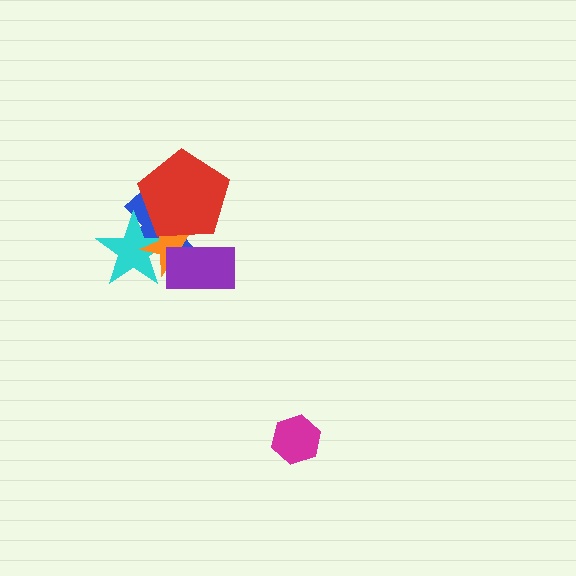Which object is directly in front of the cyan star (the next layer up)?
The orange star is directly in front of the cyan star.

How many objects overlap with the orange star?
4 objects overlap with the orange star.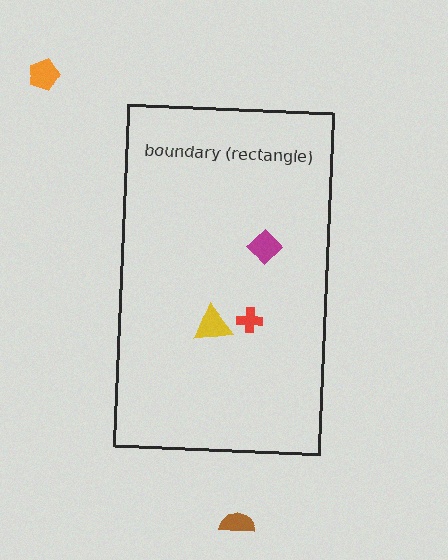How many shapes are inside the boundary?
3 inside, 2 outside.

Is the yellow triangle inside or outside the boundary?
Inside.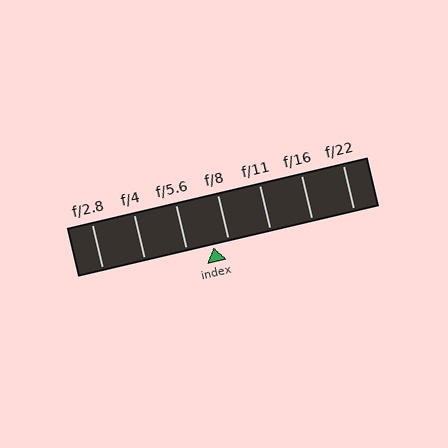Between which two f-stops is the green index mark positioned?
The index mark is between f/5.6 and f/8.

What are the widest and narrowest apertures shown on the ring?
The widest aperture shown is f/2.8 and the narrowest is f/22.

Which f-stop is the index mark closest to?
The index mark is closest to f/8.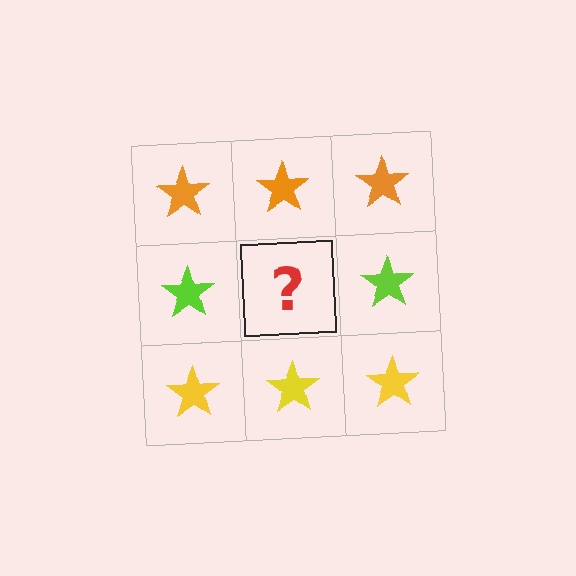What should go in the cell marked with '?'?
The missing cell should contain a lime star.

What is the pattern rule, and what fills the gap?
The rule is that each row has a consistent color. The gap should be filled with a lime star.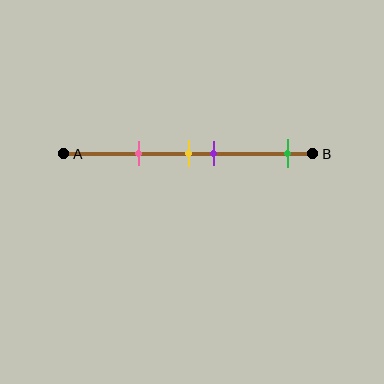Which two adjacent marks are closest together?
The yellow and purple marks are the closest adjacent pair.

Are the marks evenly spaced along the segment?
No, the marks are not evenly spaced.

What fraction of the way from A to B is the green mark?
The green mark is approximately 90% (0.9) of the way from A to B.